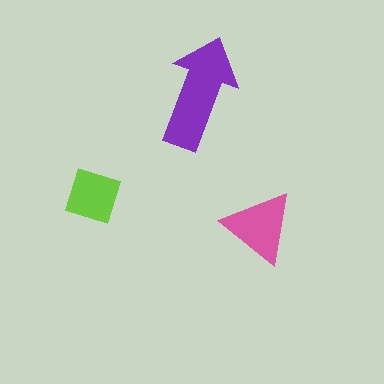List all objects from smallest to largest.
The lime square, the pink triangle, the purple arrow.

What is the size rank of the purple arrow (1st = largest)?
1st.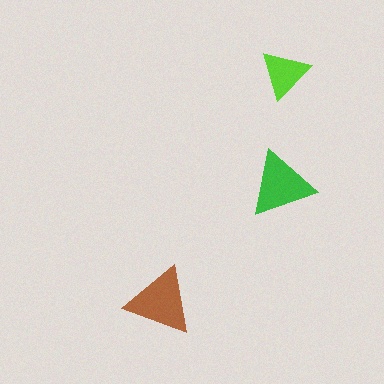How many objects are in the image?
There are 3 objects in the image.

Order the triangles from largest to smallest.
the brown one, the green one, the lime one.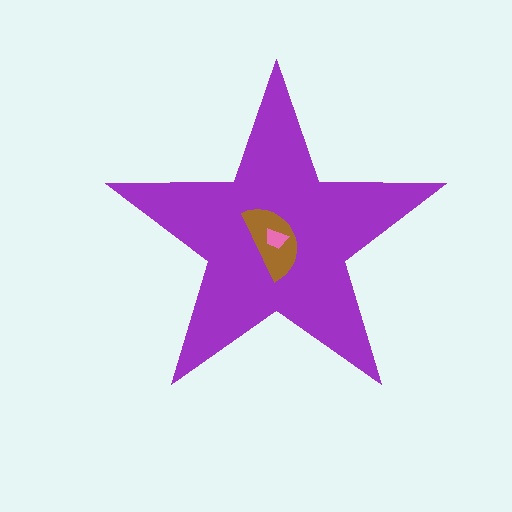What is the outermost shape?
The purple star.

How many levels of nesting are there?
3.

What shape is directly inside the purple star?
The brown semicircle.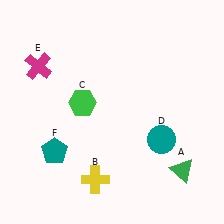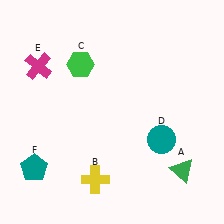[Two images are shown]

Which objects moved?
The objects that moved are: the green hexagon (C), the teal pentagon (F).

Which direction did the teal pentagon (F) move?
The teal pentagon (F) moved left.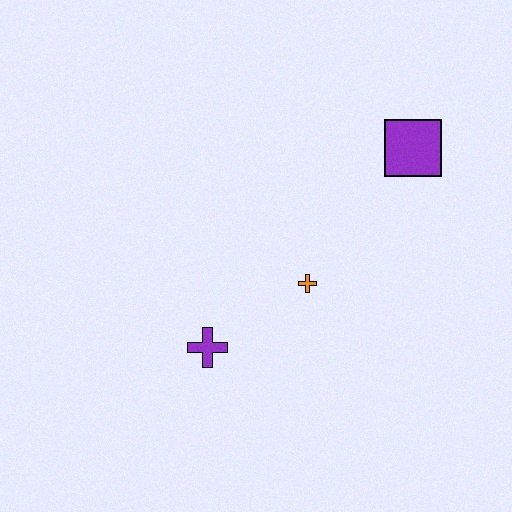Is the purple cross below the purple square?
Yes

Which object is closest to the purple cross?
The orange cross is closest to the purple cross.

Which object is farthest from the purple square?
The purple cross is farthest from the purple square.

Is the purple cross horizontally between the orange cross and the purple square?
No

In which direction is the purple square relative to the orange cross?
The purple square is above the orange cross.